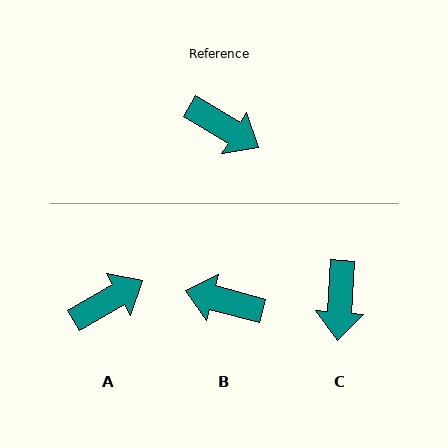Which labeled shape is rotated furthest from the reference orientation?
B, about 164 degrees away.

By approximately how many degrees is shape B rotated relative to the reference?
Approximately 164 degrees clockwise.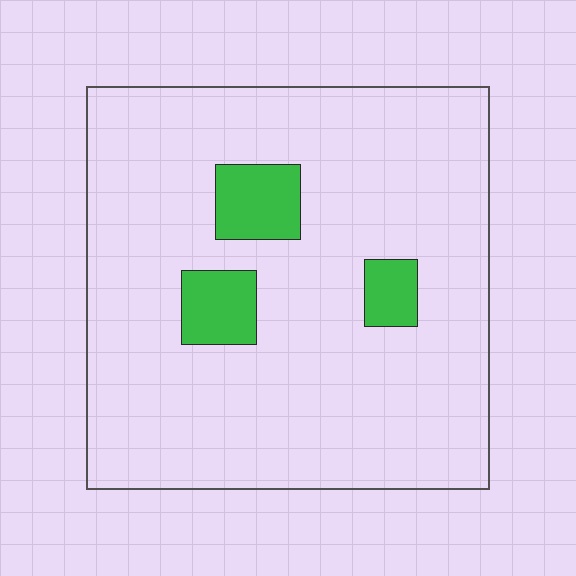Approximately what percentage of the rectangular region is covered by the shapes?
Approximately 10%.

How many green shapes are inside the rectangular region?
3.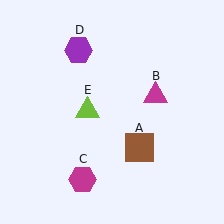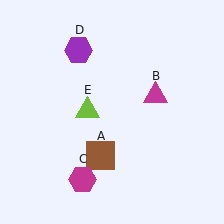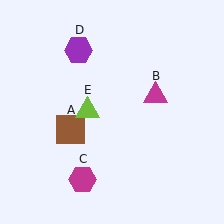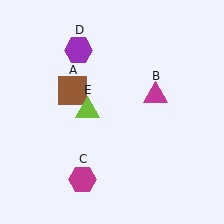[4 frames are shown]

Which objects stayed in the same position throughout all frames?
Magenta triangle (object B) and magenta hexagon (object C) and purple hexagon (object D) and lime triangle (object E) remained stationary.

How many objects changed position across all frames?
1 object changed position: brown square (object A).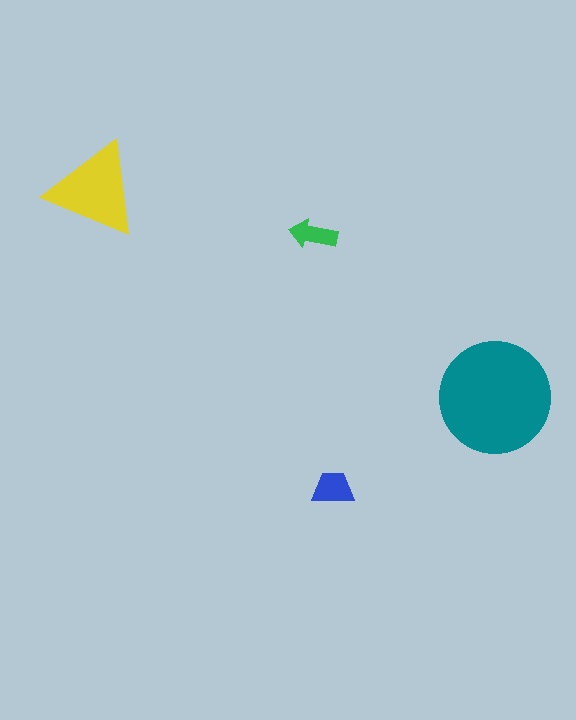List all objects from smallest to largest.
The green arrow, the blue trapezoid, the yellow triangle, the teal circle.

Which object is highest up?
The yellow triangle is topmost.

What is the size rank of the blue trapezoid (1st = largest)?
3rd.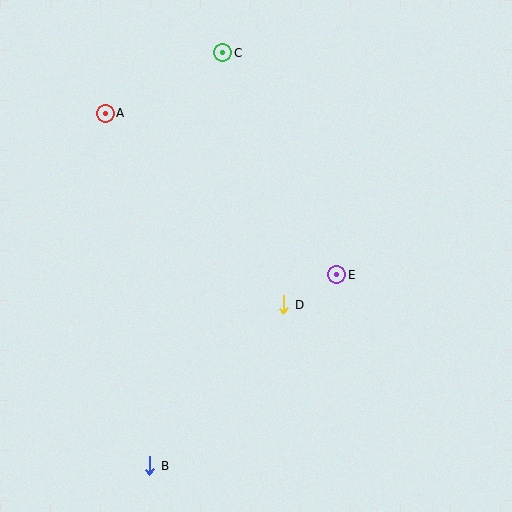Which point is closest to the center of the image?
Point D at (284, 305) is closest to the center.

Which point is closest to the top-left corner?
Point A is closest to the top-left corner.